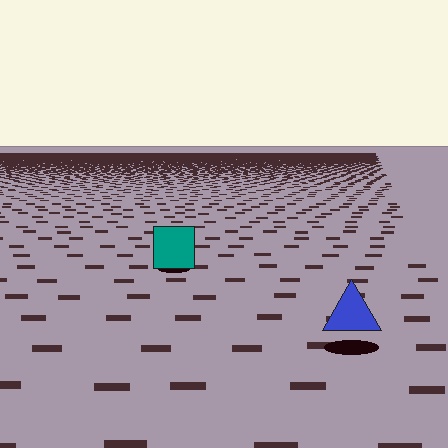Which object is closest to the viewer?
The blue triangle is closest. The texture marks near it are larger and more spread out.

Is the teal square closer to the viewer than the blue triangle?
No. The blue triangle is closer — you can tell from the texture gradient: the ground texture is coarser near it.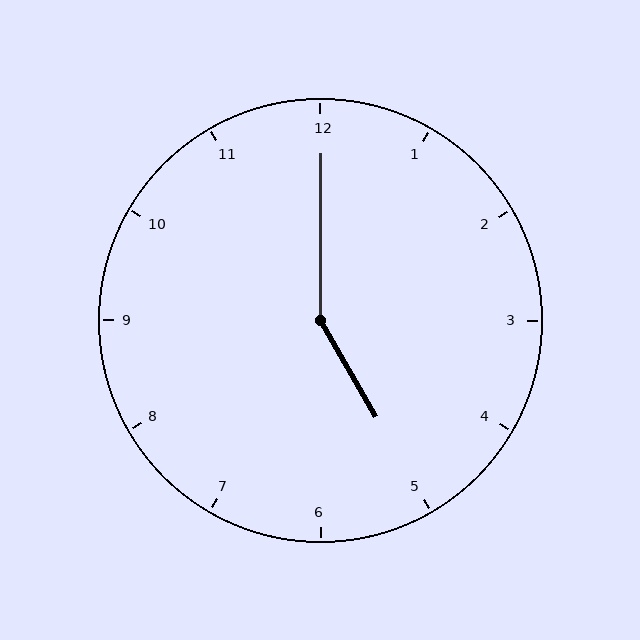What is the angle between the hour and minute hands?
Approximately 150 degrees.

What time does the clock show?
5:00.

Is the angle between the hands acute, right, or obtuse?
It is obtuse.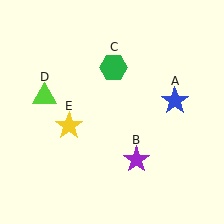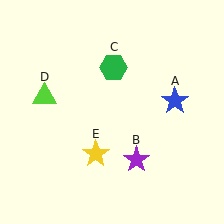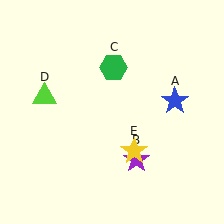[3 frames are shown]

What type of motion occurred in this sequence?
The yellow star (object E) rotated counterclockwise around the center of the scene.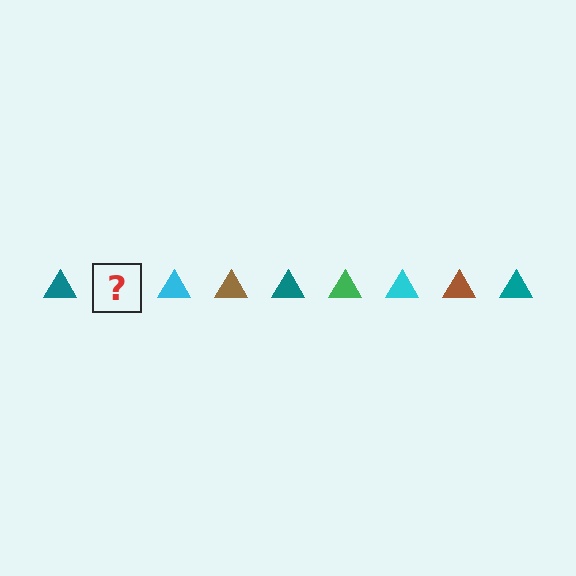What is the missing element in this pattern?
The missing element is a green triangle.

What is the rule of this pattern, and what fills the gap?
The rule is that the pattern cycles through teal, green, cyan, brown triangles. The gap should be filled with a green triangle.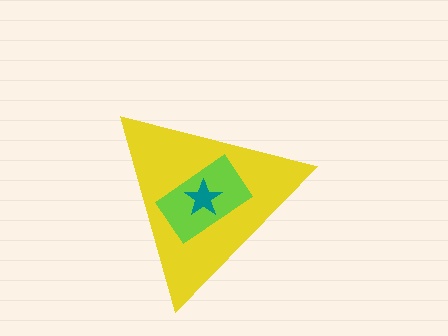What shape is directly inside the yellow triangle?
The lime rectangle.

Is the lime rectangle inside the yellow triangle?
Yes.